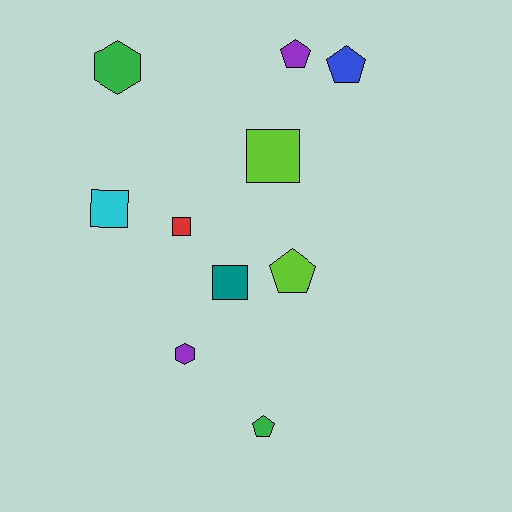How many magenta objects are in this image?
There are no magenta objects.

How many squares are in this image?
There are 4 squares.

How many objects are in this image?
There are 10 objects.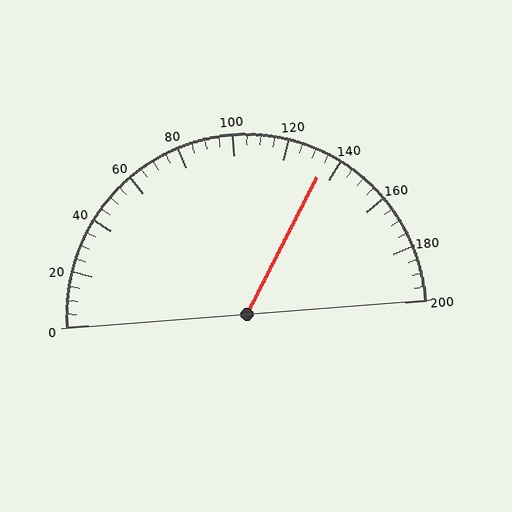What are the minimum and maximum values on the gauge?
The gauge ranges from 0 to 200.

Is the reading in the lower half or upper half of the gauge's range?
The reading is in the upper half of the range (0 to 200).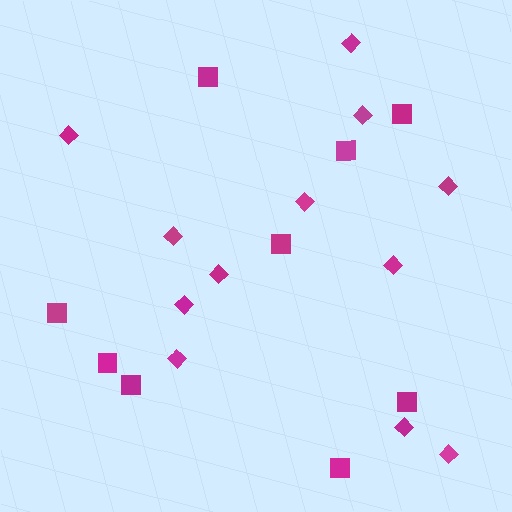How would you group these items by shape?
There are 2 groups: one group of diamonds (12) and one group of squares (9).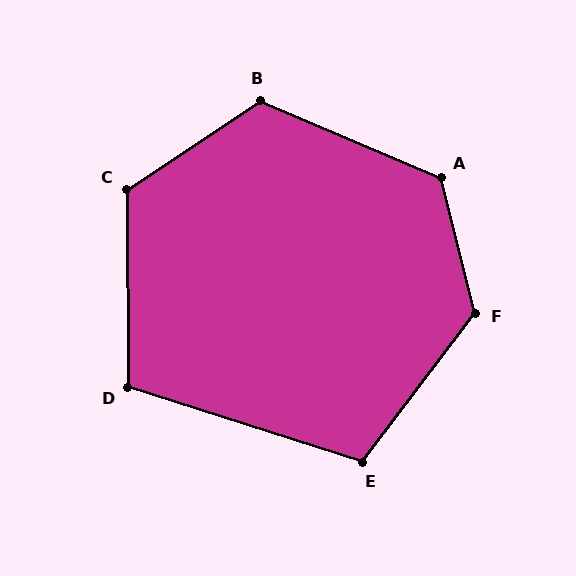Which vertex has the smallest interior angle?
D, at approximately 108 degrees.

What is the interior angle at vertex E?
Approximately 110 degrees (obtuse).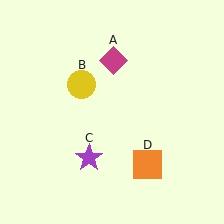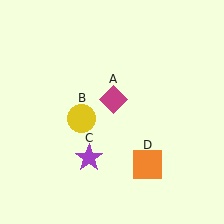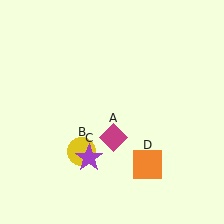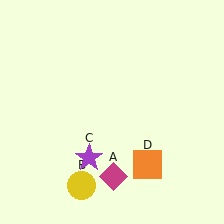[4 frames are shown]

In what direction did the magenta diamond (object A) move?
The magenta diamond (object A) moved down.